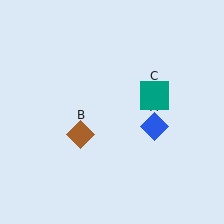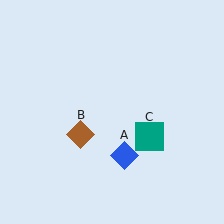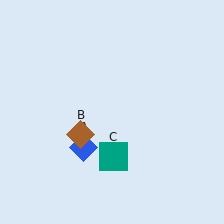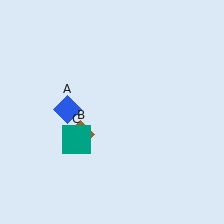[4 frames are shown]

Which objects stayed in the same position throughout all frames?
Brown diamond (object B) remained stationary.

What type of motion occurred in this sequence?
The blue diamond (object A), teal square (object C) rotated clockwise around the center of the scene.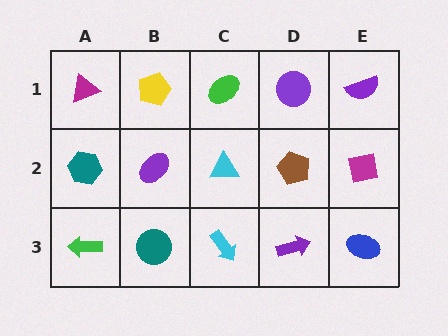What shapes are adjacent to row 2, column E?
A purple semicircle (row 1, column E), a blue ellipse (row 3, column E), a brown pentagon (row 2, column D).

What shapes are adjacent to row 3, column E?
A magenta square (row 2, column E), a purple arrow (row 3, column D).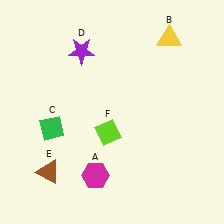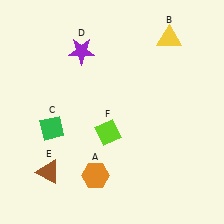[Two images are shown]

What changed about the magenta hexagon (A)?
In Image 1, A is magenta. In Image 2, it changed to orange.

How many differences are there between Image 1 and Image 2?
There is 1 difference between the two images.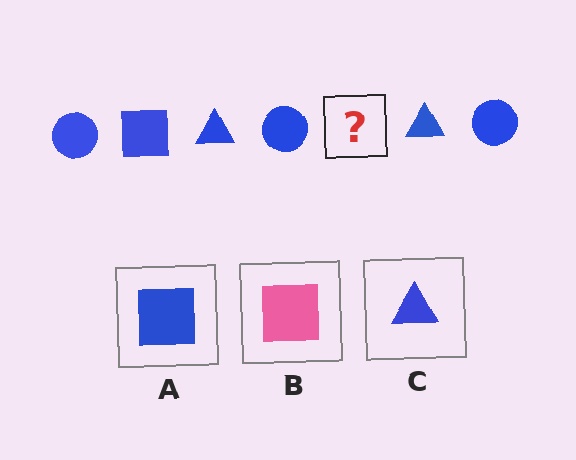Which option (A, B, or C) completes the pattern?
A.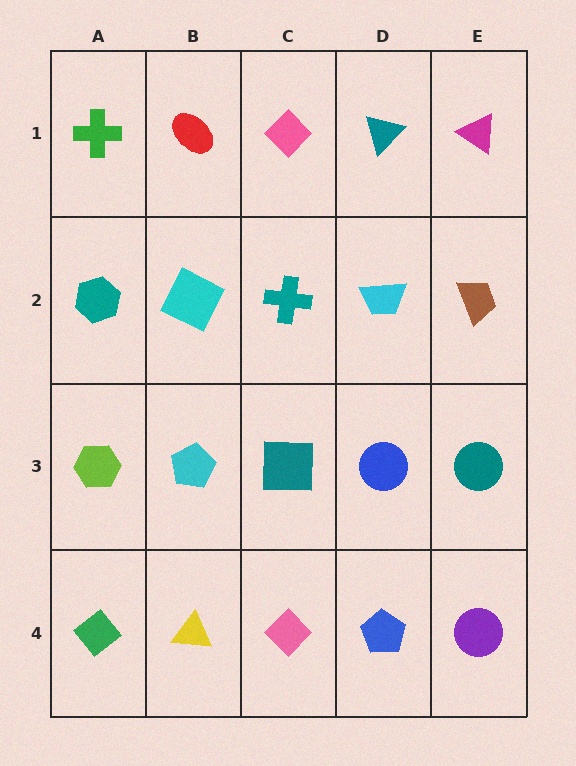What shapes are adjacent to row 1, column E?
A brown trapezoid (row 2, column E), a teal triangle (row 1, column D).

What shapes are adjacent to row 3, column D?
A cyan trapezoid (row 2, column D), a blue pentagon (row 4, column D), a teal square (row 3, column C), a teal circle (row 3, column E).